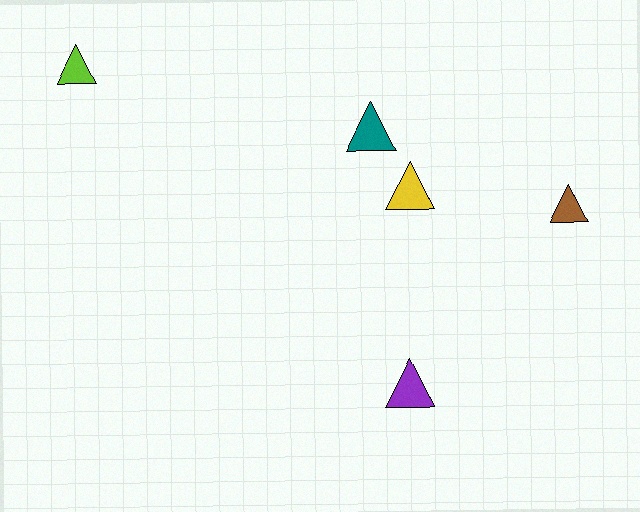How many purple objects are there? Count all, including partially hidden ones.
There is 1 purple object.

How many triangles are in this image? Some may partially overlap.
There are 5 triangles.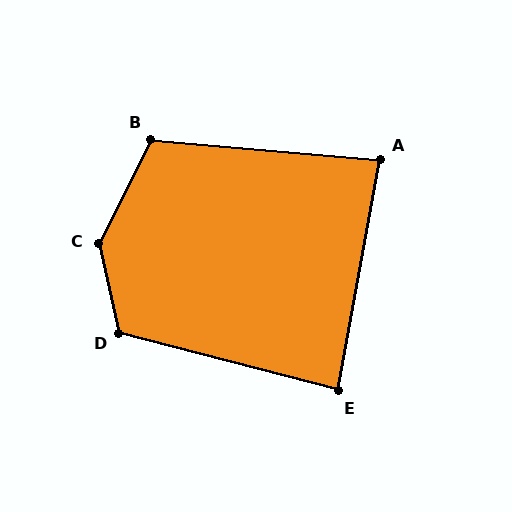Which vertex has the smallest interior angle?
A, at approximately 85 degrees.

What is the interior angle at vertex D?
Approximately 117 degrees (obtuse).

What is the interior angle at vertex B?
Approximately 111 degrees (obtuse).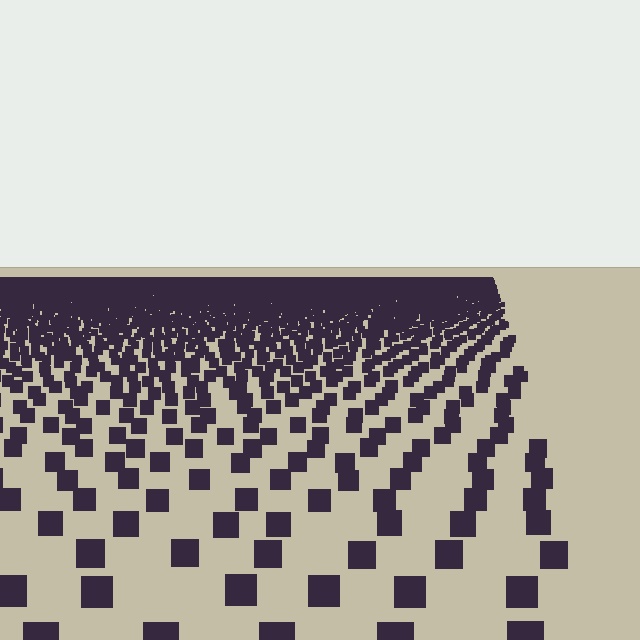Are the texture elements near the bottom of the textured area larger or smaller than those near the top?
Larger. Near the bottom, elements are closer to the viewer and appear at a bigger on-screen size.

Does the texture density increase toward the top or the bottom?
Density increases toward the top.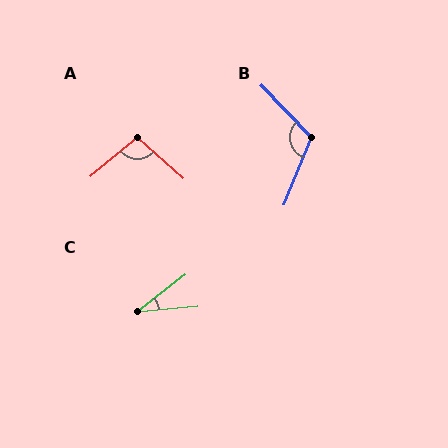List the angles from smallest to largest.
C (33°), A (98°), B (114°).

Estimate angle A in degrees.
Approximately 98 degrees.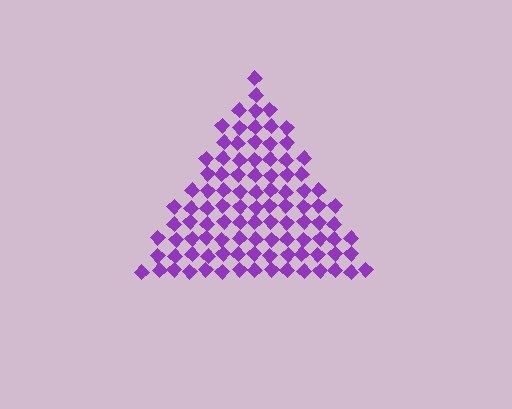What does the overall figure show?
The overall figure shows a triangle.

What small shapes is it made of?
It is made of small diamonds.